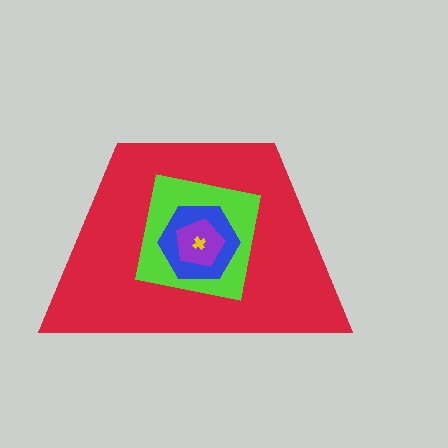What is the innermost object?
The yellow cross.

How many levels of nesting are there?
5.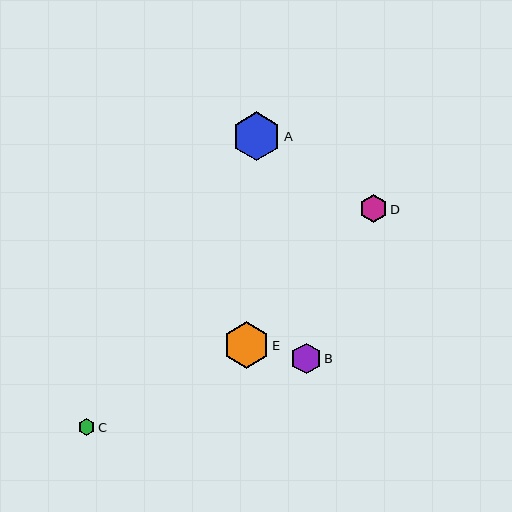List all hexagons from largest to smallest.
From largest to smallest: A, E, B, D, C.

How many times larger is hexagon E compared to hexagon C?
Hexagon E is approximately 2.8 times the size of hexagon C.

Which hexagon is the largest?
Hexagon A is the largest with a size of approximately 49 pixels.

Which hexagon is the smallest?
Hexagon C is the smallest with a size of approximately 17 pixels.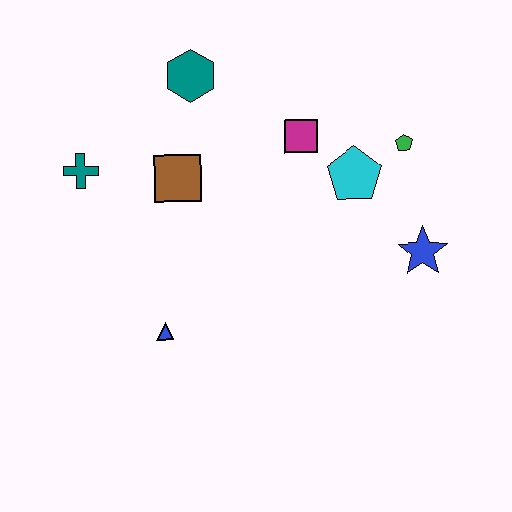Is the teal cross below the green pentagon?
Yes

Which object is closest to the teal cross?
The brown square is closest to the teal cross.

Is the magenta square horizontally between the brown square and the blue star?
Yes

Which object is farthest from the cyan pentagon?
The teal cross is farthest from the cyan pentagon.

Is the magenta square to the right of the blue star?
No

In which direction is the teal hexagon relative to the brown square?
The teal hexagon is above the brown square.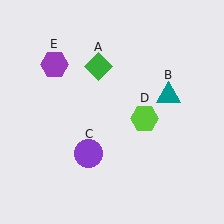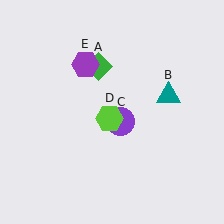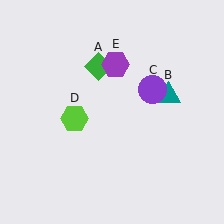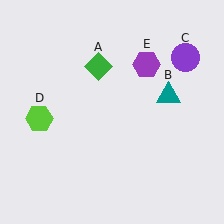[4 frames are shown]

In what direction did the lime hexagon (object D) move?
The lime hexagon (object D) moved left.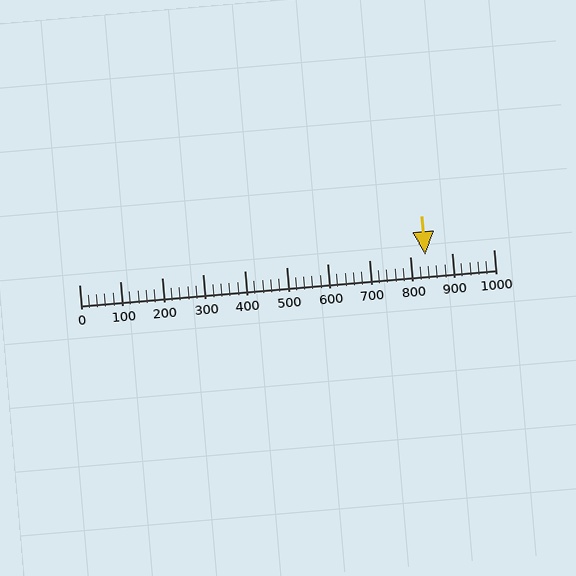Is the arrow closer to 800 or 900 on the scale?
The arrow is closer to 800.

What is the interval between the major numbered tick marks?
The major tick marks are spaced 100 units apart.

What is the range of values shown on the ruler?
The ruler shows values from 0 to 1000.